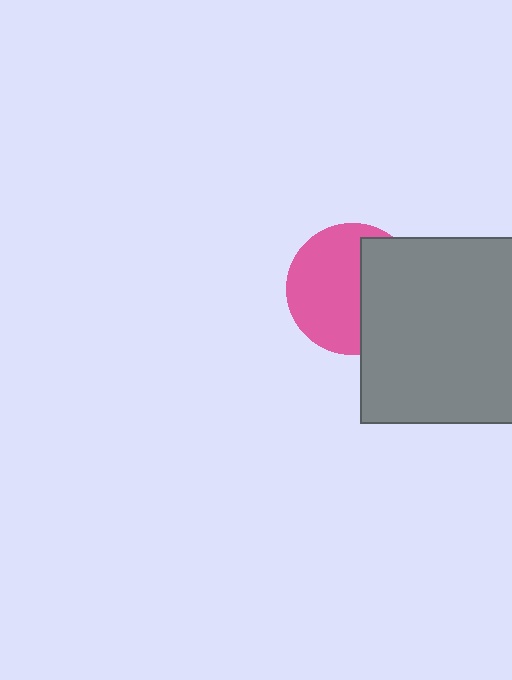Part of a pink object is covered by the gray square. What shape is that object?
It is a circle.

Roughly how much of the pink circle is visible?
About half of it is visible (roughly 59%).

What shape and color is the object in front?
The object in front is a gray square.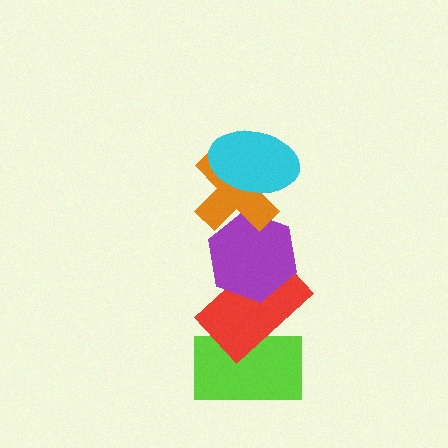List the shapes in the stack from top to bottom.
From top to bottom: the cyan ellipse, the orange cross, the purple hexagon, the red rectangle, the lime rectangle.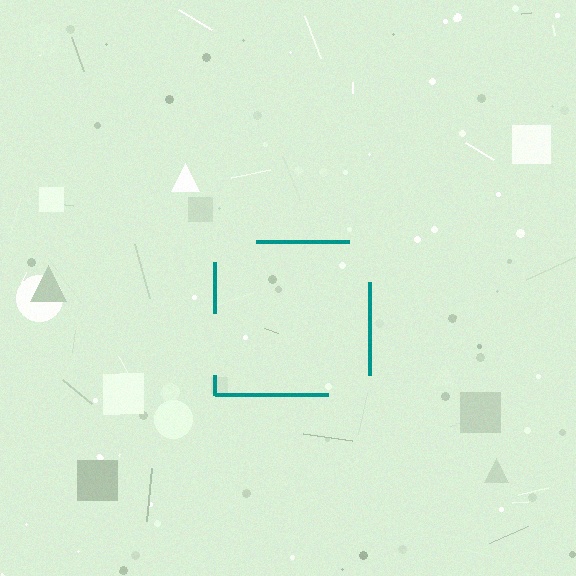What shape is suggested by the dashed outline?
The dashed outline suggests a square.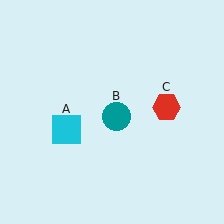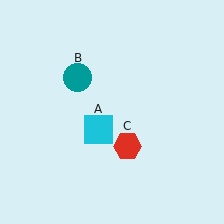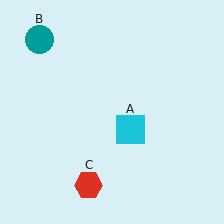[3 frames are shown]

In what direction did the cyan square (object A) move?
The cyan square (object A) moved right.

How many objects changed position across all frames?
3 objects changed position: cyan square (object A), teal circle (object B), red hexagon (object C).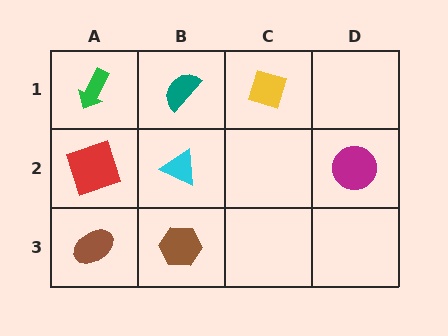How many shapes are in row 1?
3 shapes.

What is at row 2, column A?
A red square.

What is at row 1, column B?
A teal semicircle.